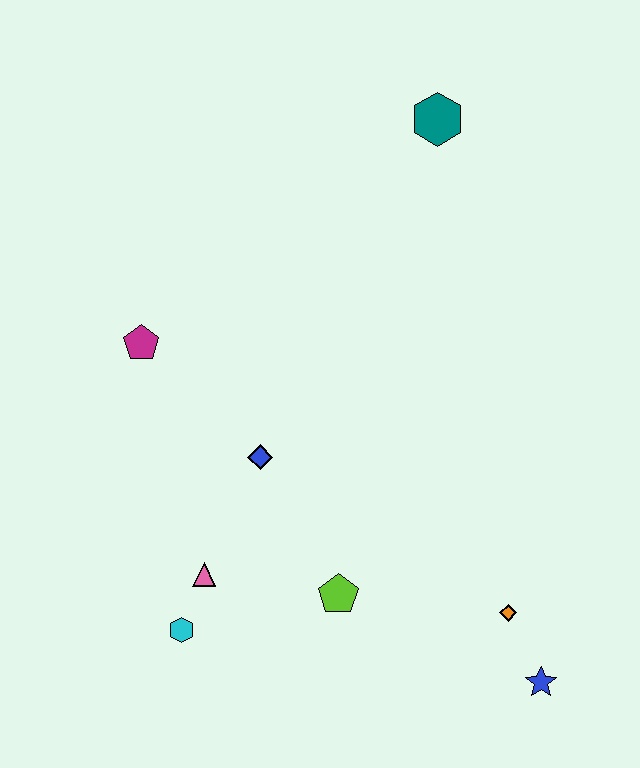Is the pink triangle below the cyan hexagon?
No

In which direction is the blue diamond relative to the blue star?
The blue diamond is to the left of the blue star.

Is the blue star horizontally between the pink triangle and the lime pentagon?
No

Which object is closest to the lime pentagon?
The pink triangle is closest to the lime pentagon.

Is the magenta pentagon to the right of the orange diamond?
No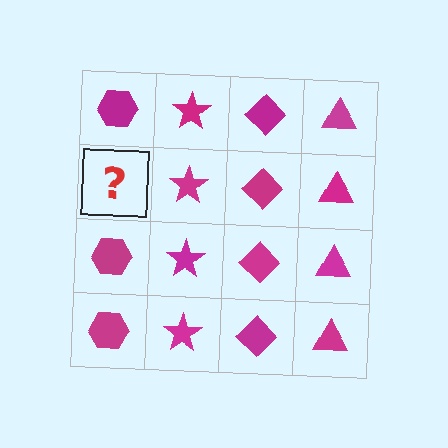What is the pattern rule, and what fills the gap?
The rule is that each column has a consistent shape. The gap should be filled with a magenta hexagon.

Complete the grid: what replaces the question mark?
The question mark should be replaced with a magenta hexagon.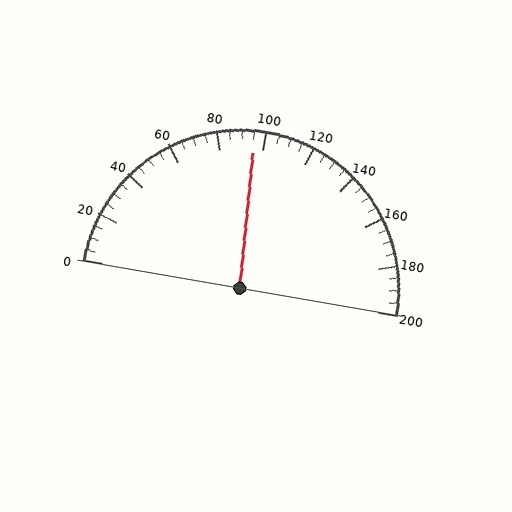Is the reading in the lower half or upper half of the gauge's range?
The reading is in the lower half of the range (0 to 200).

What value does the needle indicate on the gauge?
The needle indicates approximately 95.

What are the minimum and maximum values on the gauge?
The gauge ranges from 0 to 200.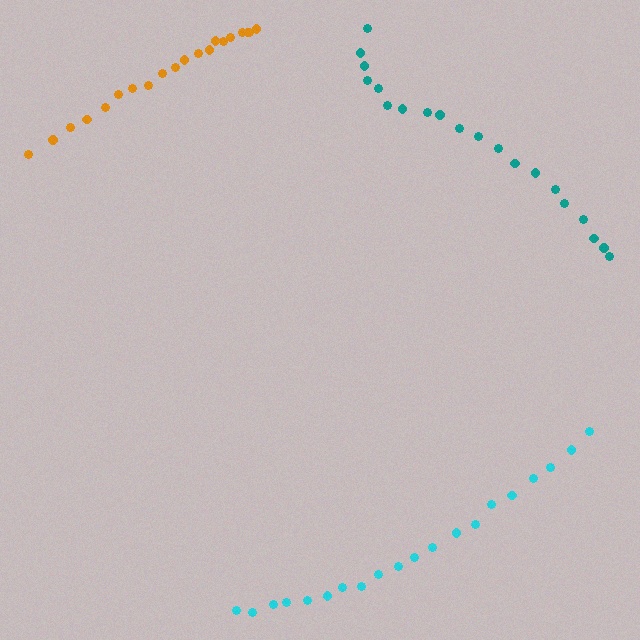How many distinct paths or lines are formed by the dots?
There are 3 distinct paths.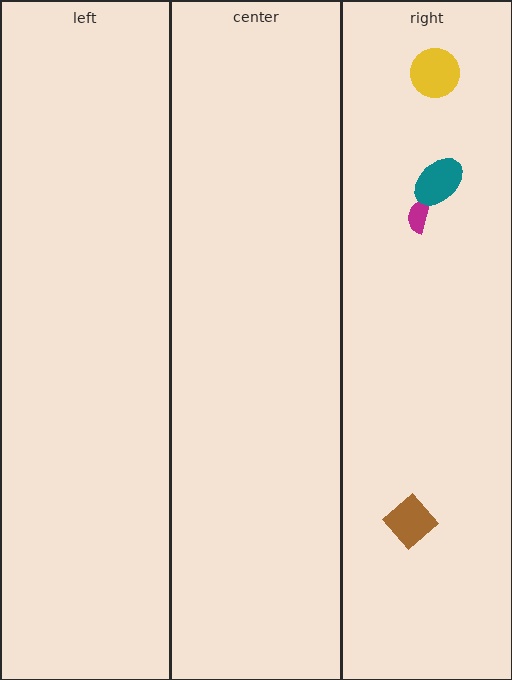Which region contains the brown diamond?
The right region.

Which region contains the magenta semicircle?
The right region.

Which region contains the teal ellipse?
The right region.